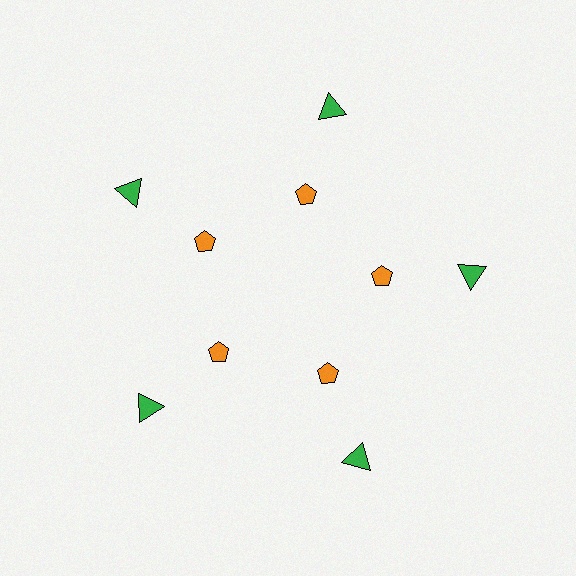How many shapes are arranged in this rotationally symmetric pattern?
There are 10 shapes, arranged in 5 groups of 2.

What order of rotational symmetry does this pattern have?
This pattern has 5-fold rotational symmetry.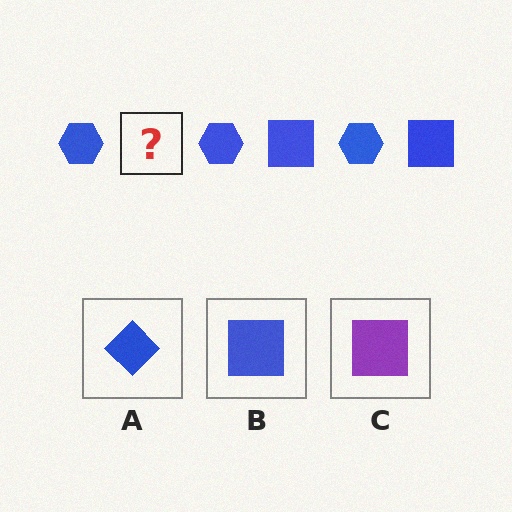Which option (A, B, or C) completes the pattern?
B.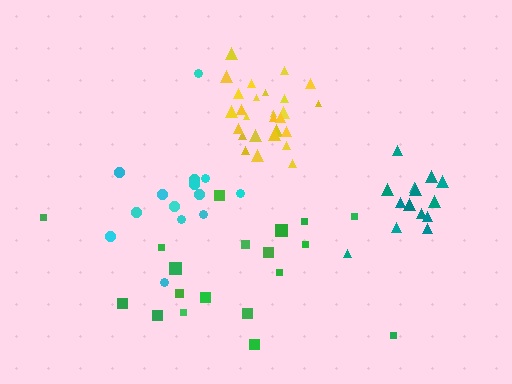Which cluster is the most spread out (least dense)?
Green.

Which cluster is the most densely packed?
Yellow.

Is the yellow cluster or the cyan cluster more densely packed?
Yellow.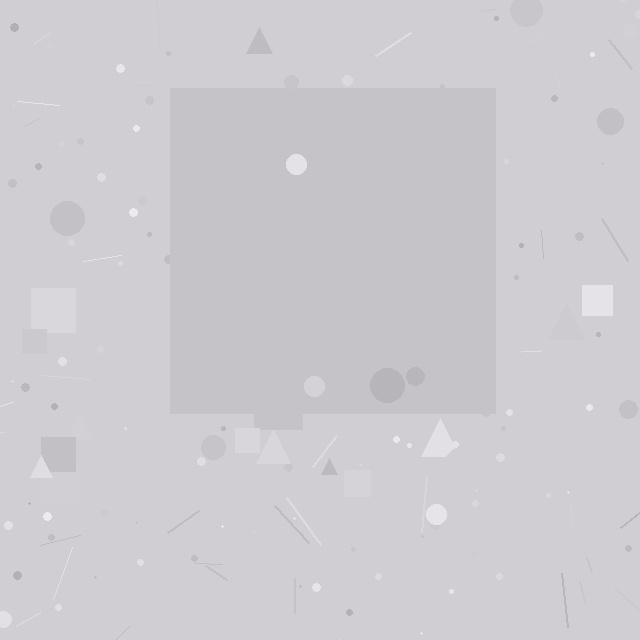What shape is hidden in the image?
A square is hidden in the image.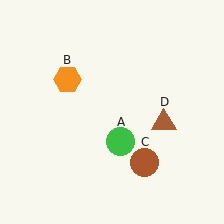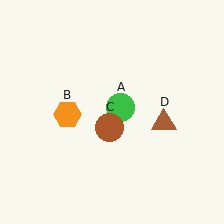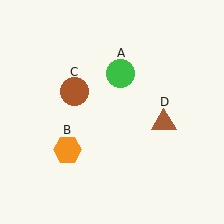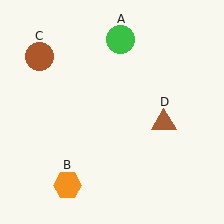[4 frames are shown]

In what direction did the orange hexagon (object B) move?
The orange hexagon (object B) moved down.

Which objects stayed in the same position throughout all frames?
Brown triangle (object D) remained stationary.